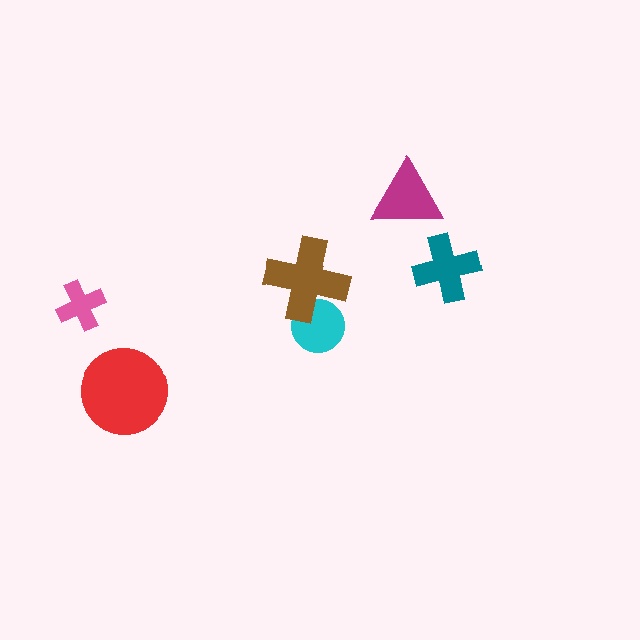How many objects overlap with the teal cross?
0 objects overlap with the teal cross.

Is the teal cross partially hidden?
No, no other shape covers it.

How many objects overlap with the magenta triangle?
0 objects overlap with the magenta triangle.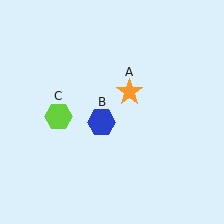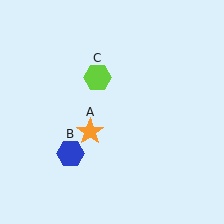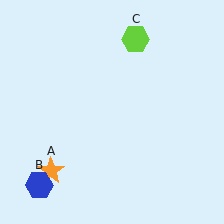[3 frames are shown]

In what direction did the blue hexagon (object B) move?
The blue hexagon (object B) moved down and to the left.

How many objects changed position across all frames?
3 objects changed position: orange star (object A), blue hexagon (object B), lime hexagon (object C).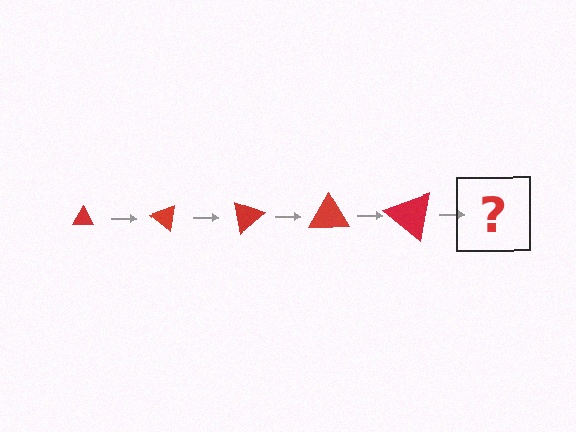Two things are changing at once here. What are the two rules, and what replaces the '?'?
The two rules are that the triangle grows larger each step and it rotates 40 degrees each step. The '?' should be a triangle, larger than the previous one and rotated 200 degrees from the start.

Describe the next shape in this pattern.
It should be a triangle, larger than the previous one and rotated 200 degrees from the start.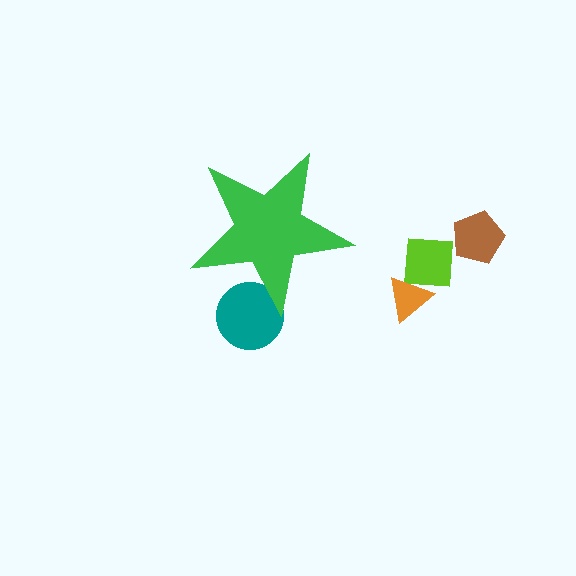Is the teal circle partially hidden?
Yes, the teal circle is partially hidden behind the green star.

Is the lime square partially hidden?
No, the lime square is fully visible.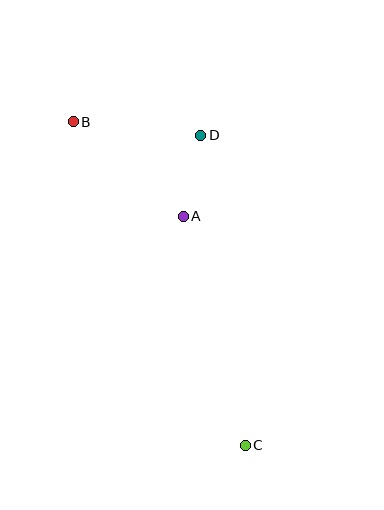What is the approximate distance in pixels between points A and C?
The distance between A and C is approximately 237 pixels.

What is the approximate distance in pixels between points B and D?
The distance between B and D is approximately 128 pixels.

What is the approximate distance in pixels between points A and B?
The distance between A and B is approximately 145 pixels.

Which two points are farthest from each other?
Points B and C are farthest from each other.